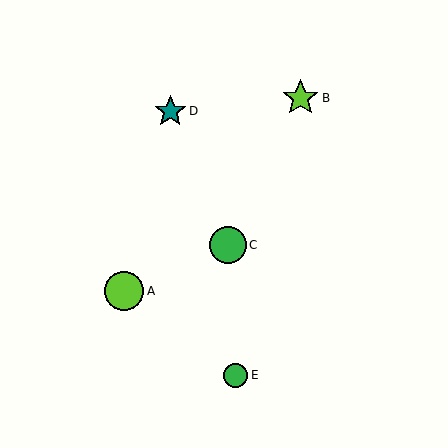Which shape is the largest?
The lime circle (labeled A) is the largest.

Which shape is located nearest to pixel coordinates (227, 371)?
The green circle (labeled E) at (236, 375) is nearest to that location.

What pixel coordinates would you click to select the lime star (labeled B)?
Click at (300, 98) to select the lime star B.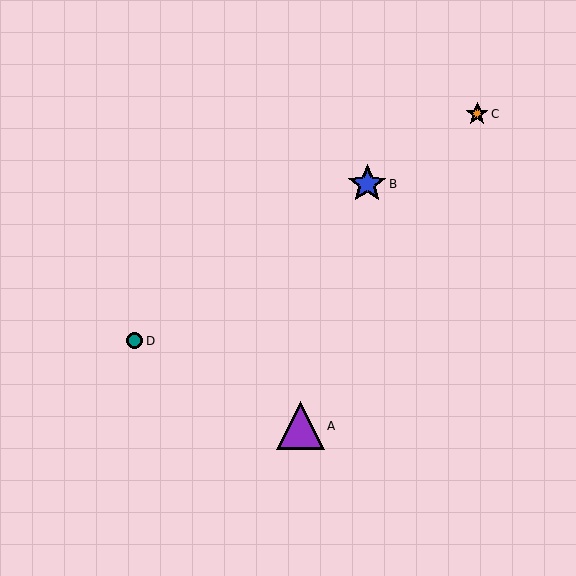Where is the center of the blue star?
The center of the blue star is at (367, 184).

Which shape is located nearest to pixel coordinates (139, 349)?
The teal circle (labeled D) at (135, 341) is nearest to that location.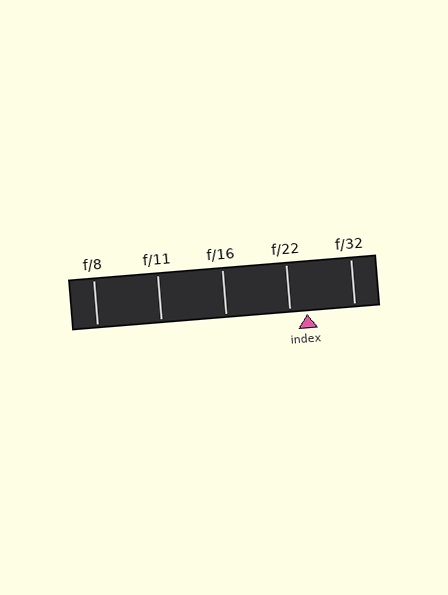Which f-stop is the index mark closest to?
The index mark is closest to f/22.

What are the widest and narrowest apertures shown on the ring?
The widest aperture shown is f/8 and the narrowest is f/32.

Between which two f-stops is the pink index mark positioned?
The index mark is between f/22 and f/32.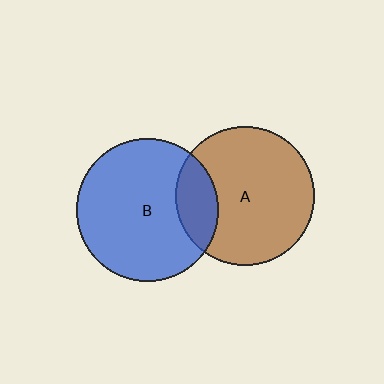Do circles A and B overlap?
Yes.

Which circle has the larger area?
Circle B (blue).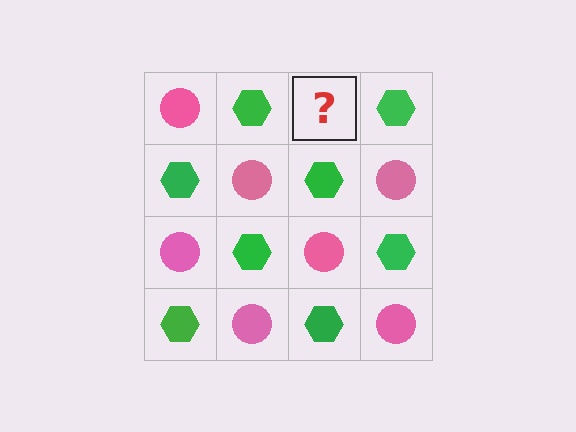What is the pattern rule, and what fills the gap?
The rule is that it alternates pink circle and green hexagon in a checkerboard pattern. The gap should be filled with a pink circle.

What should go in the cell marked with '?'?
The missing cell should contain a pink circle.